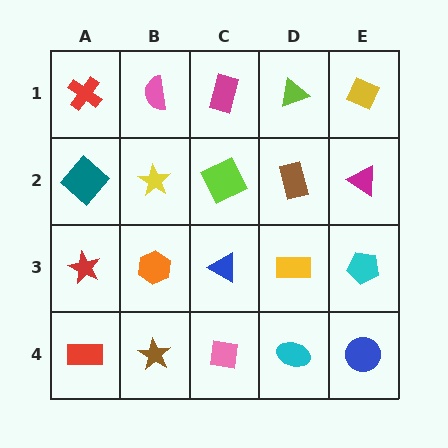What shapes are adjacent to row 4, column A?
A red star (row 3, column A), a brown star (row 4, column B).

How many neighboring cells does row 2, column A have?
3.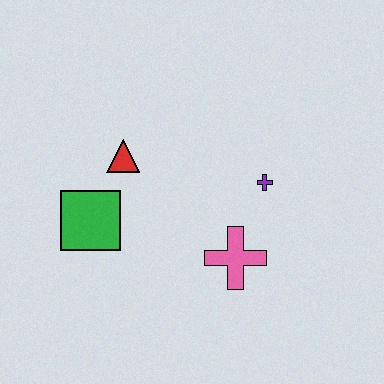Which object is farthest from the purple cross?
The green square is farthest from the purple cross.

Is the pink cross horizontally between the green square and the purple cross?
Yes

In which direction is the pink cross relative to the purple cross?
The pink cross is below the purple cross.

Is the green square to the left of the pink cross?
Yes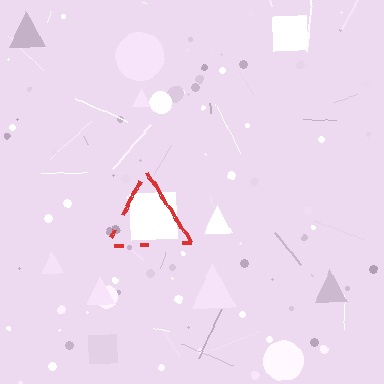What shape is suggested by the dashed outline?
The dashed outline suggests a triangle.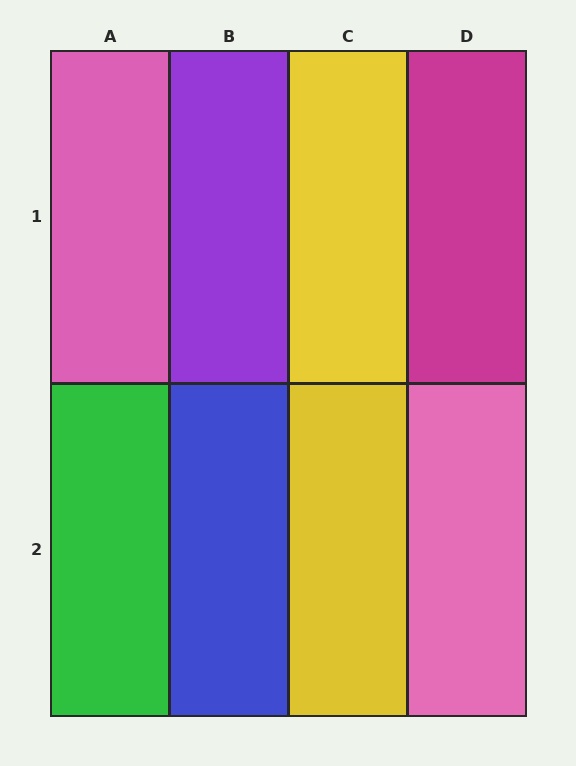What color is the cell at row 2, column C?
Yellow.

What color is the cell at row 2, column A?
Green.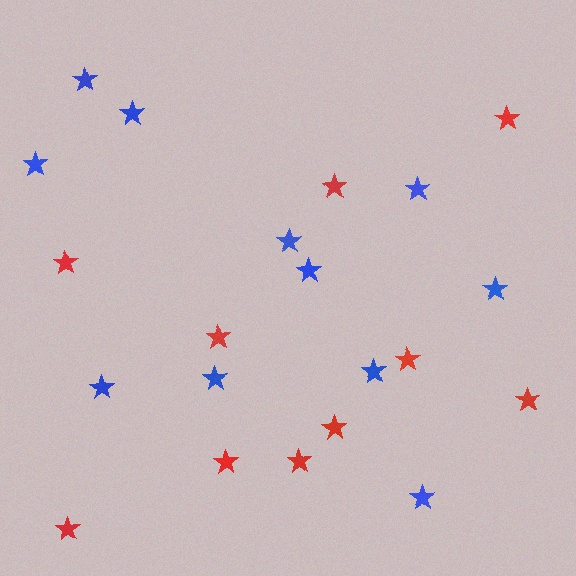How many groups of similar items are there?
There are 2 groups: one group of blue stars (11) and one group of red stars (10).